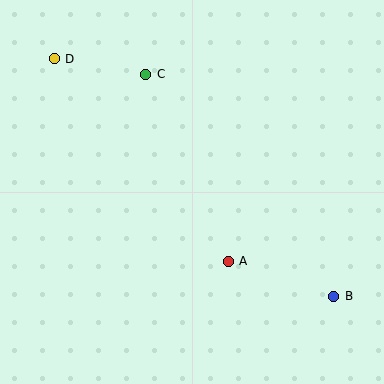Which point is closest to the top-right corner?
Point C is closest to the top-right corner.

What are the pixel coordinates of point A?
Point A is at (228, 261).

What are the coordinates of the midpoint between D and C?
The midpoint between D and C is at (100, 67).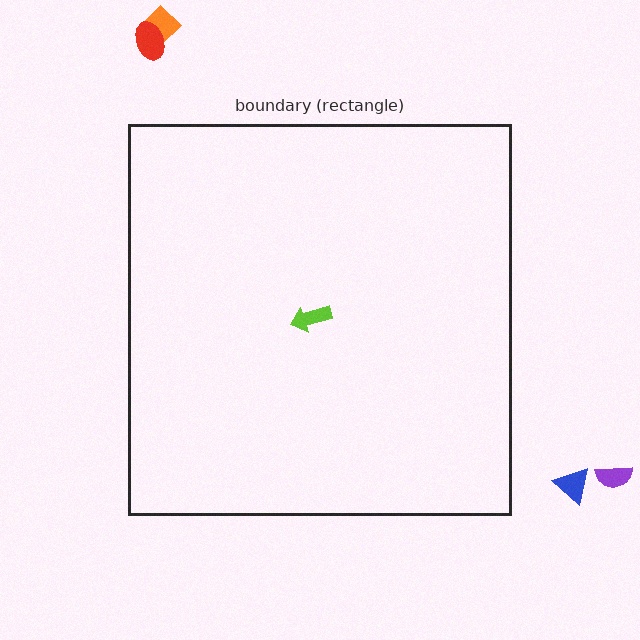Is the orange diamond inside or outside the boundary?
Outside.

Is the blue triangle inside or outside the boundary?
Outside.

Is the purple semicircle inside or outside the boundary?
Outside.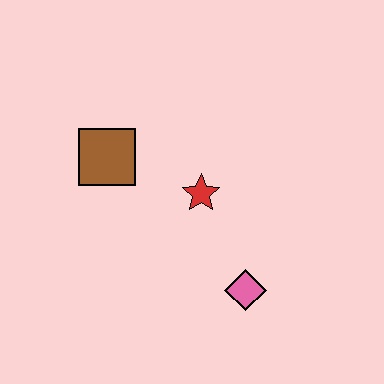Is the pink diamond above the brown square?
No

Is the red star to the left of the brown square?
No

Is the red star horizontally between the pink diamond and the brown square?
Yes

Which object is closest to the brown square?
The red star is closest to the brown square.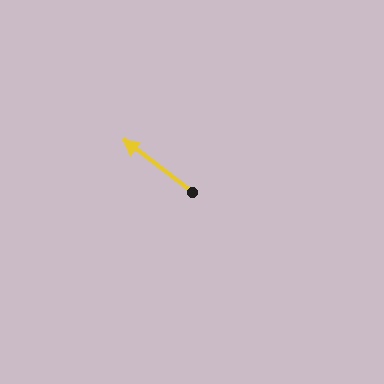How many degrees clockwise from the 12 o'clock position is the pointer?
Approximately 307 degrees.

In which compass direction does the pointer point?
Northwest.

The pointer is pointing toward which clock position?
Roughly 10 o'clock.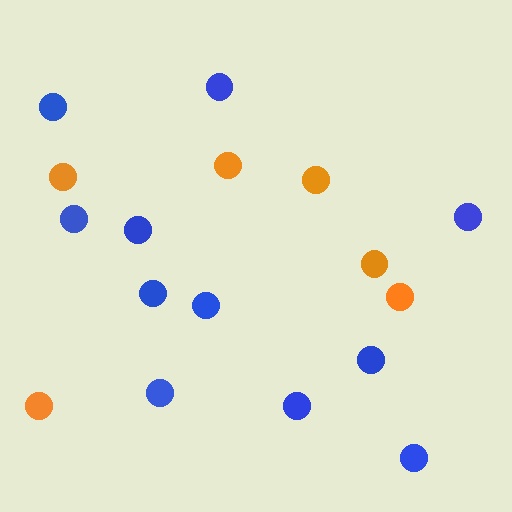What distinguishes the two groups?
There are 2 groups: one group of orange circles (6) and one group of blue circles (11).